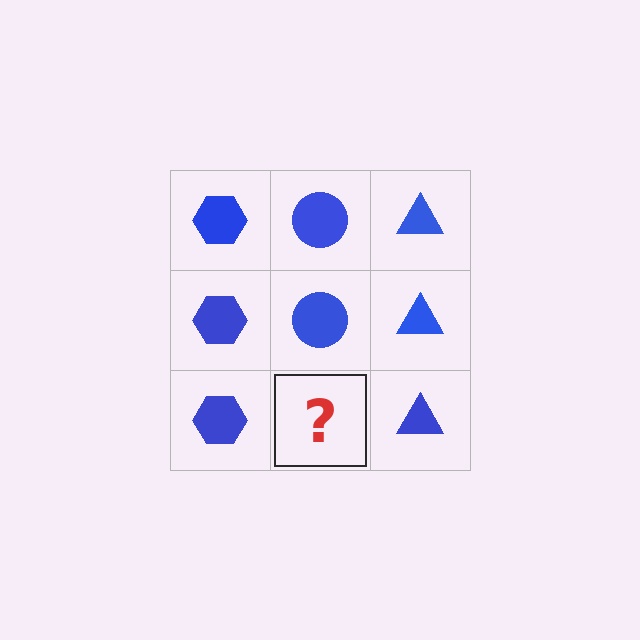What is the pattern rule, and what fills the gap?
The rule is that each column has a consistent shape. The gap should be filled with a blue circle.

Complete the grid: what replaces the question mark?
The question mark should be replaced with a blue circle.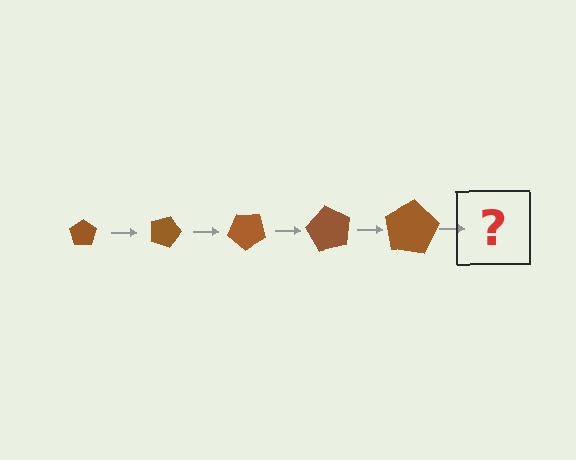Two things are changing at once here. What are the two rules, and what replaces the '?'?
The two rules are that the pentagon grows larger each step and it rotates 20 degrees each step. The '?' should be a pentagon, larger than the previous one and rotated 100 degrees from the start.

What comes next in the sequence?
The next element should be a pentagon, larger than the previous one and rotated 100 degrees from the start.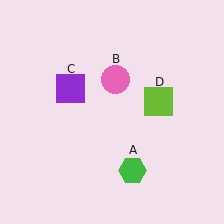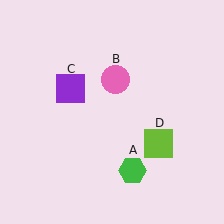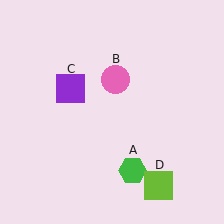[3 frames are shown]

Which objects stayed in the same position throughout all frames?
Green hexagon (object A) and pink circle (object B) and purple square (object C) remained stationary.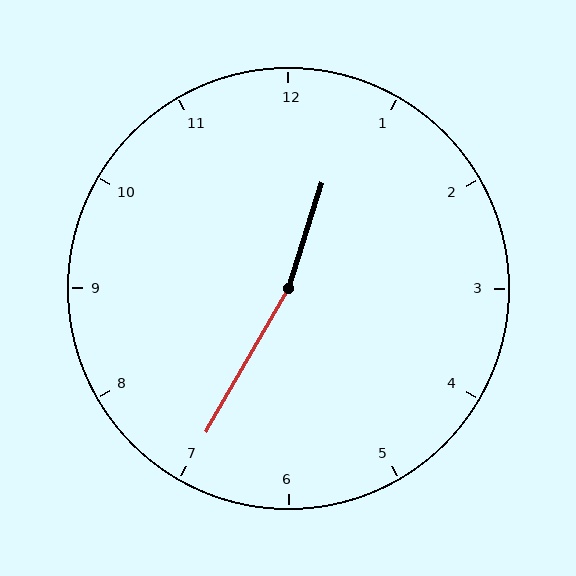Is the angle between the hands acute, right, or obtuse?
It is obtuse.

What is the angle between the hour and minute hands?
Approximately 168 degrees.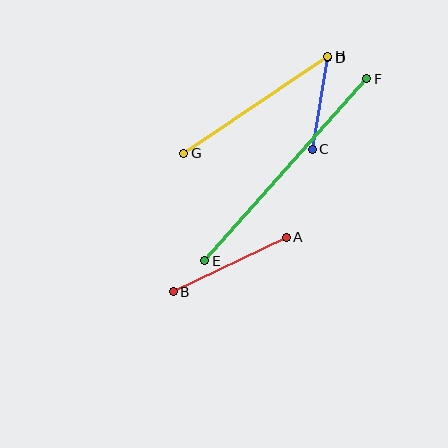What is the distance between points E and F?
The distance is approximately 244 pixels.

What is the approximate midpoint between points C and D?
The midpoint is at approximately (320, 104) pixels.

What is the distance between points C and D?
The distance is approximately 93 pixels.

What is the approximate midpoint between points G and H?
The midpoint is at approximately (256, 105) pixels.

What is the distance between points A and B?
The distance is approximately 125 pixels.